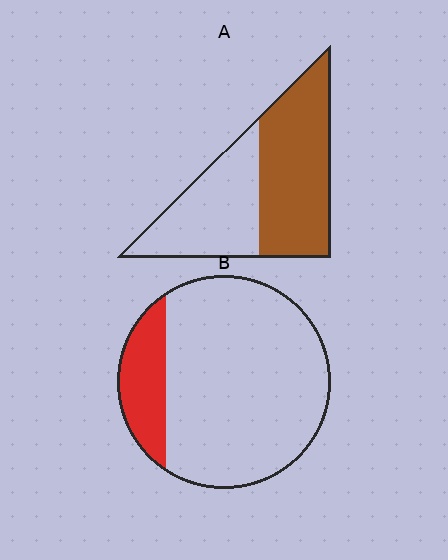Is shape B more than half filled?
No.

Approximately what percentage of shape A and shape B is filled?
A is approximately 55% and B is approximately 15%.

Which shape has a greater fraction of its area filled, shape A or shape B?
Shape A.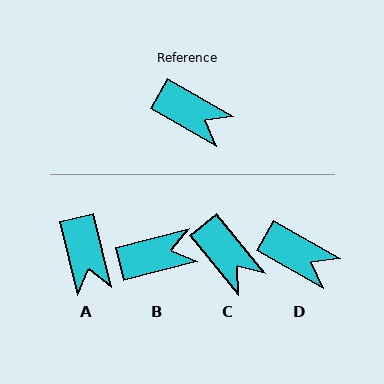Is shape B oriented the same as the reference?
No, it is off by about 44 degrees.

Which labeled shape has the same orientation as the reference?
D.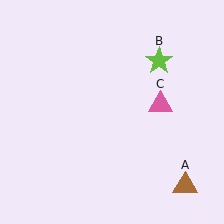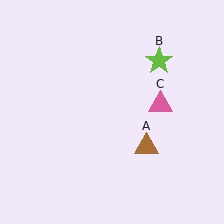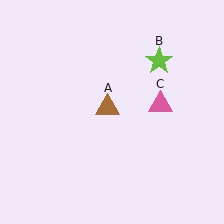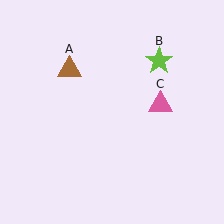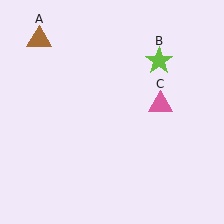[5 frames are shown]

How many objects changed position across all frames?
1 object changed position: brown triangle (object A).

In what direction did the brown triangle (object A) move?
The brown triangle (object A) moved up and to the left.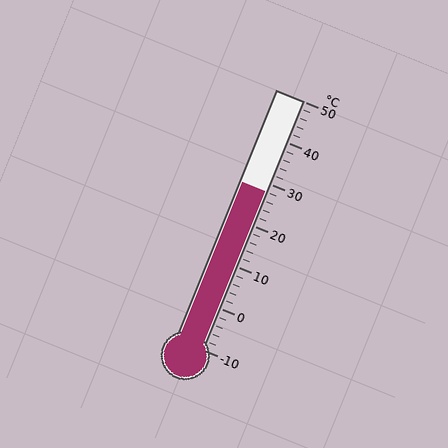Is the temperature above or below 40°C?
The temperature is below 40°C.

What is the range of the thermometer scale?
The thermometer scale ranges from -10°C to 50°C.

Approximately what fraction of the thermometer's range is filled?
The thermometer is filled to approximately 65% of its range.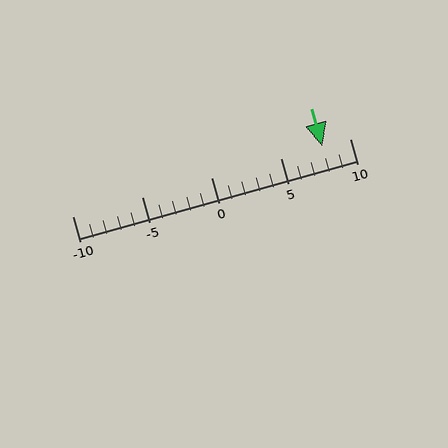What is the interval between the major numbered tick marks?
The major tick marks are spaced 5 units apart.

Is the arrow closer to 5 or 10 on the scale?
The arrow is closer to 10.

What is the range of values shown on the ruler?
The ruler shows values from -10 to 10.